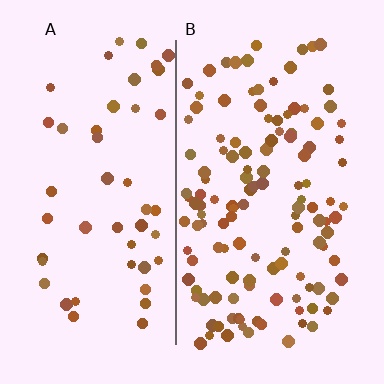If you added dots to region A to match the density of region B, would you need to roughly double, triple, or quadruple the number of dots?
Approximately triple.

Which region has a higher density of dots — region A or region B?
B (the right).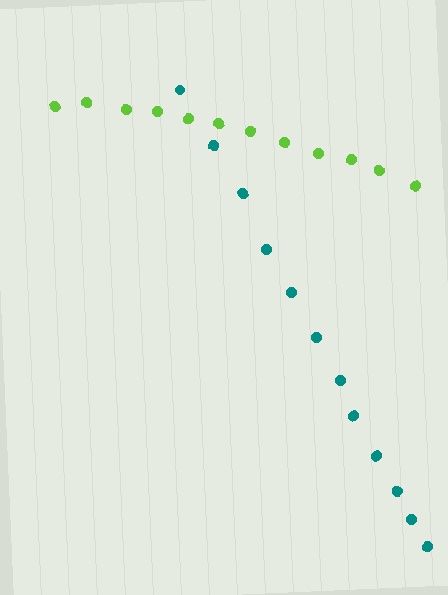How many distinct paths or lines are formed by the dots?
There are 2 distinct paths.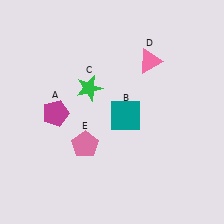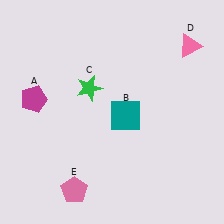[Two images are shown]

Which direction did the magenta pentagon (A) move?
The magenta pentagon (A) moved left.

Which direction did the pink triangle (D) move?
The pink triangle (D) moved right.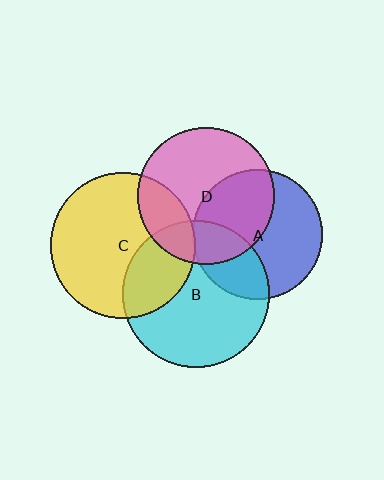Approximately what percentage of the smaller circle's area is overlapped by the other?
Approximately 20%.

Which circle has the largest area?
Circle B (cyan).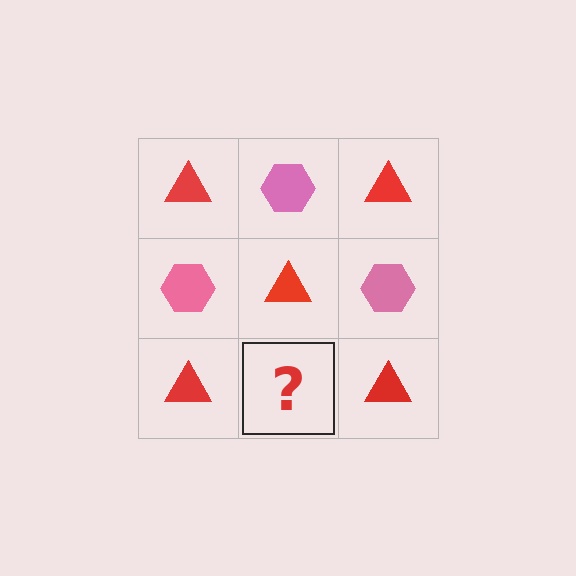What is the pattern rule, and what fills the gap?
The rule is that it alternates red triangle and pink hexagon in a checkerboard pattern. The gap should be filled with a pink hexagon.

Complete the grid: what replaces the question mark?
The question mark should be replaced with a pink hexagon.